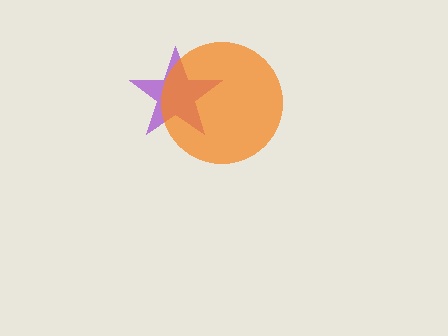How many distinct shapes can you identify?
There are 2 distinct shapes: a purple star, an orange circle.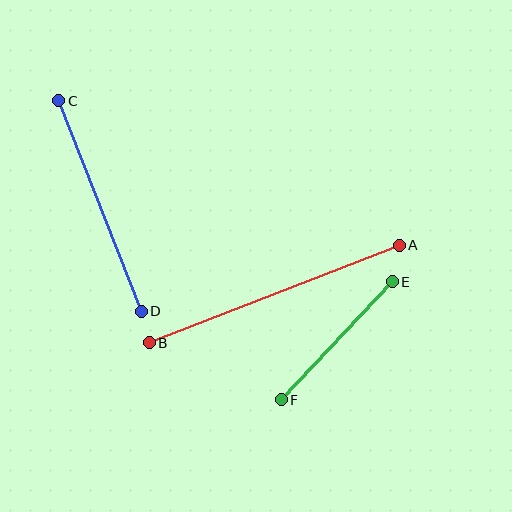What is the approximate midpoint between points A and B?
The midpoint is at approximately (274, 294) pixels.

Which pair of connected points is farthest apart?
Points A and B are farthest apart.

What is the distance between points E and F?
The distance is approximately 162 pixels.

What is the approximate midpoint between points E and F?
The midpoint is at approximately (337, 341) pixels.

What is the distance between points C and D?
The distance is approximately 226 pixels.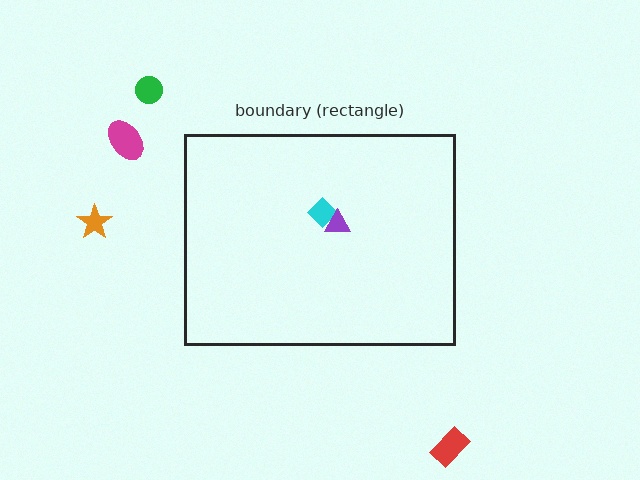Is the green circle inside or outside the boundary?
Outside.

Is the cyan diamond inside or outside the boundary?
Inside.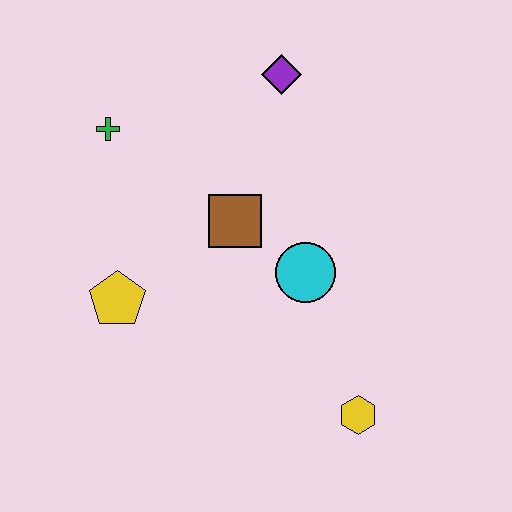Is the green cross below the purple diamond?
Yes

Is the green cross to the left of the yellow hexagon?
Yes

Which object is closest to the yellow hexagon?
The cyan circle is closest to the yellow hexagon.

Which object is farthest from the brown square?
The yellow hexagon is farthest from the brown square.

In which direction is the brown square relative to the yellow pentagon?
The brown square is to the right of the yellow pentagon.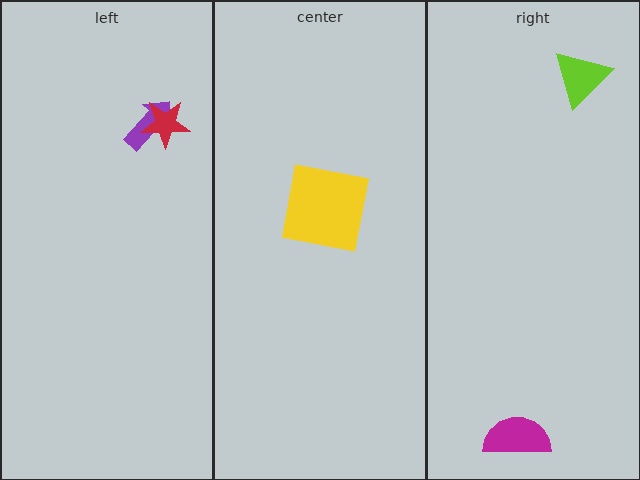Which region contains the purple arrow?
The left region.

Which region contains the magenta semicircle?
The right region.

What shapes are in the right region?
The lime triangle, the magenta semicircle.